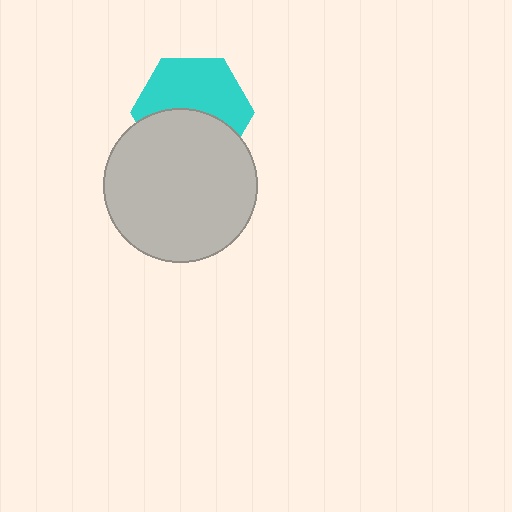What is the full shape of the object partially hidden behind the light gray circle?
The partially hidden object is a cyan hexagon.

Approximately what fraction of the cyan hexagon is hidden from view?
Roughly 45% of the cyan hexagon is hidden behind the light gray circle.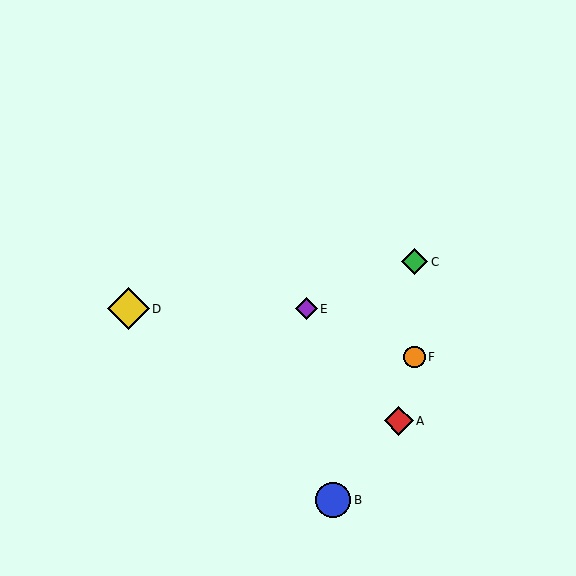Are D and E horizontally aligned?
Yes, both are at y≈309.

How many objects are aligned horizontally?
2 objects (D, E) are aligned horizontally.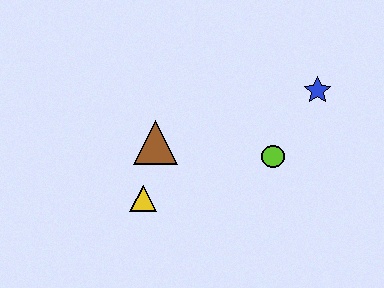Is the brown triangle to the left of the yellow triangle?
No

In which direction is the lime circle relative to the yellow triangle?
The lime circle is to the right of the yellow triangle.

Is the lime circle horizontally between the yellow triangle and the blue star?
Yes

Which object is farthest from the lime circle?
The yellow triangle is farthest from the lime circle.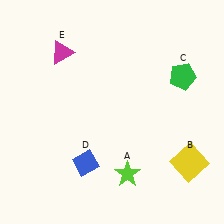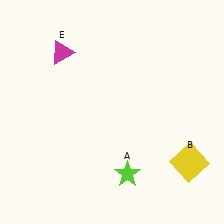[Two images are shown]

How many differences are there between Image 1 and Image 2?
There are 2 differences between the two images.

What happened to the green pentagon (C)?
The green pentagon (C) was removed in Image 2. It was in the top-right area of Image 1.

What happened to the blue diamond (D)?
The blue diamond (D) was removed in Image 2. It was in the bottom-left area of Image 1.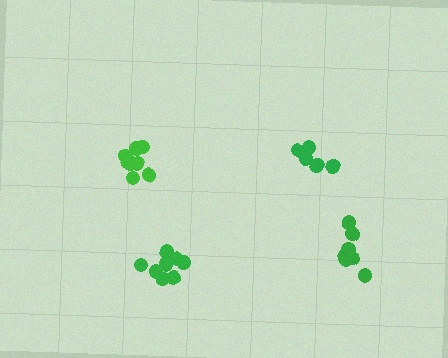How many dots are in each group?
Group 1: 9 dots, Group 2: 8 dots, Group 3: 5 dots, Group 4: 8 dots (30 total).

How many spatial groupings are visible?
There are 4 spatial groupings.